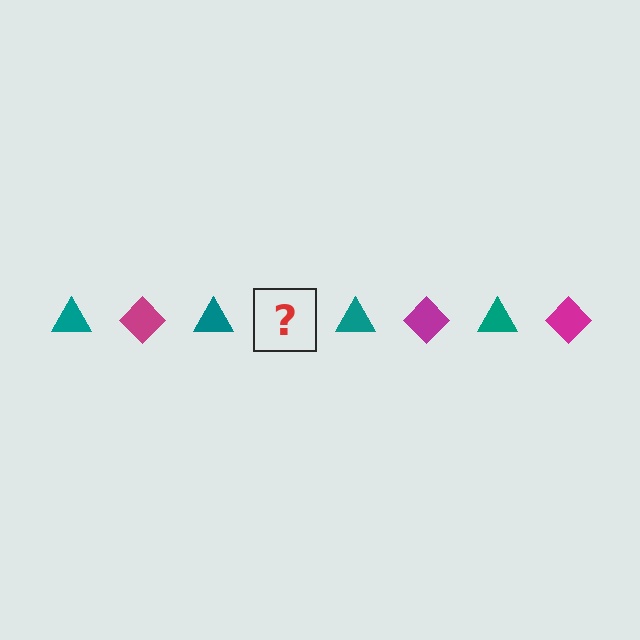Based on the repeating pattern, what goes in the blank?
The blank should be a magenta diamond.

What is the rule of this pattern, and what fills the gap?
The rule is that the pattern alternates between teal triangle and magenta diamond. The gap should be filled with a magenta diamond.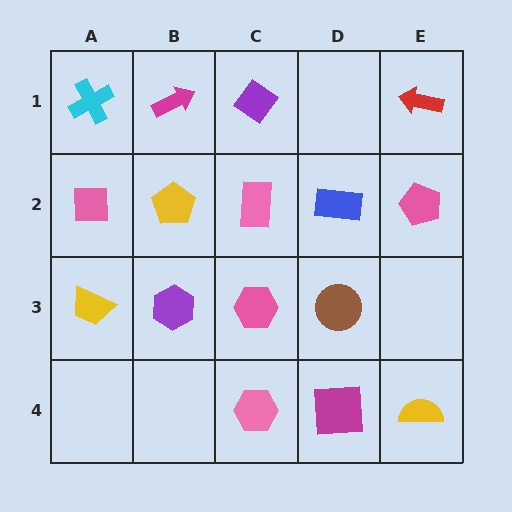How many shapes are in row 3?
4 shapes.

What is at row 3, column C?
A pink hexagon.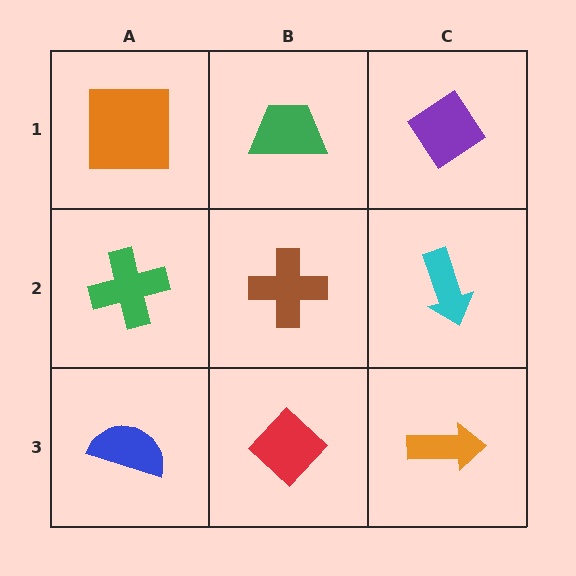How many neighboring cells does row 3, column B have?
3.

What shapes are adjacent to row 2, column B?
A green trapezoid (row 1, column B), a red diamond (row 3, column B), a green cross (row 2, column A), a cyan arrow (row 2, column C).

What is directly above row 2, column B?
A green trapezoid.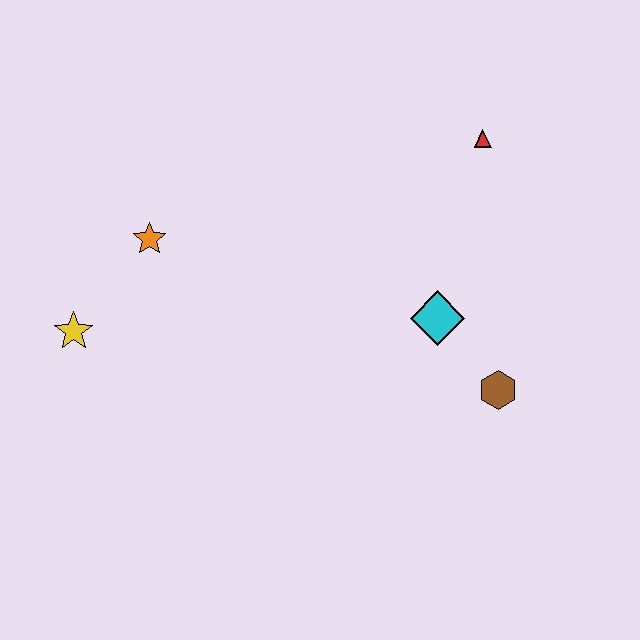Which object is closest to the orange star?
The yellow star is closest to the orange star.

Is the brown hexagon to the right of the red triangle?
Yes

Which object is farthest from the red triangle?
The yellow star is farthest from the red triangle.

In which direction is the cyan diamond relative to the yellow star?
The cyan diamond is to the right of the yellow star.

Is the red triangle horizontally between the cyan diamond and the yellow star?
No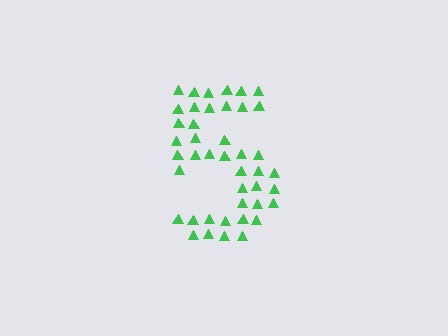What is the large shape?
The large shape is the digit 5.